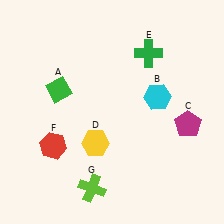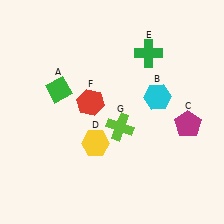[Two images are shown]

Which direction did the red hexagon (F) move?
The red hexagon (F) moved up.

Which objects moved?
The objects that moved are: the red hexagon (F), the lime cross (G).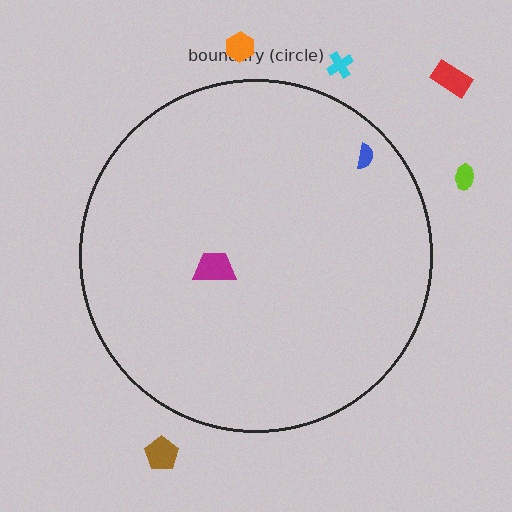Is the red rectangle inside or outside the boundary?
Outside.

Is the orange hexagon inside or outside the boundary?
Outside.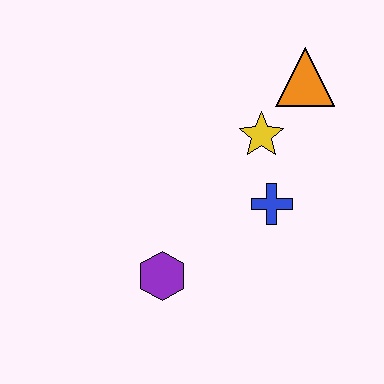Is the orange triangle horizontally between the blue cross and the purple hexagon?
No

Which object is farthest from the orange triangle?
The purple hexagon is farthest from the orange triangle.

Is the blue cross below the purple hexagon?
No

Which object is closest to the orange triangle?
The yellow star is closest to the orange triangle.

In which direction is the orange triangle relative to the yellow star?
The orange triangle is above the yellow star.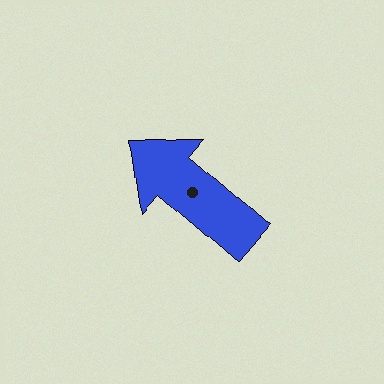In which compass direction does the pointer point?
Northwest.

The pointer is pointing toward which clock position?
Roughly 10 o'clock.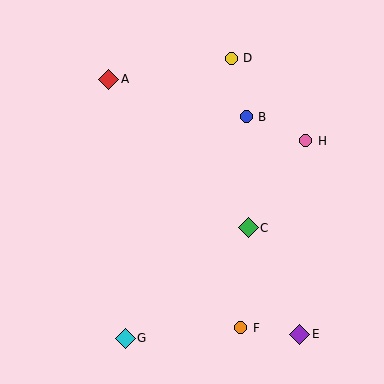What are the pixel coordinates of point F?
Point F is at (241, 328).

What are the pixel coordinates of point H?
Point H is at (306, 141).